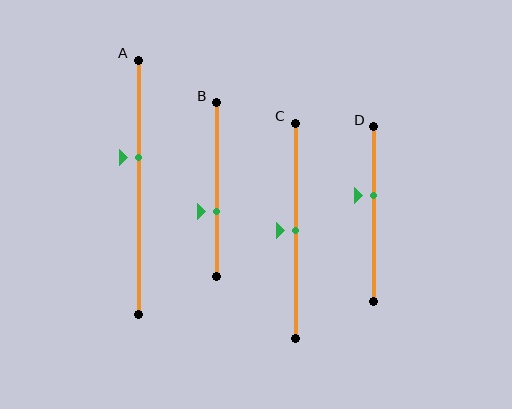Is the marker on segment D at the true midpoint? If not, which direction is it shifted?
No, the marker on segment D is shifted upward by about 11% of the segment length.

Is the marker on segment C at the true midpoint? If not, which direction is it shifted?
Yes, the marker on segment C is at the true midpoint.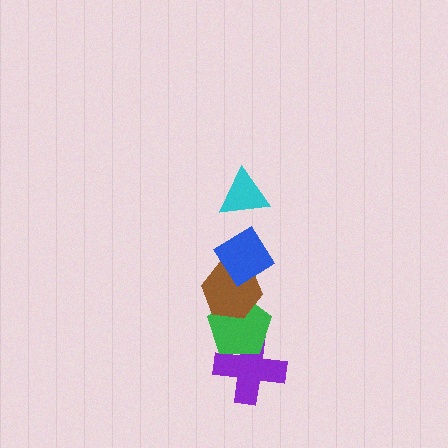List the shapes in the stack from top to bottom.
From top to bottom: the cyan triangle, the blue diamond, the brown hexagon, the green pentagon, the purple cross.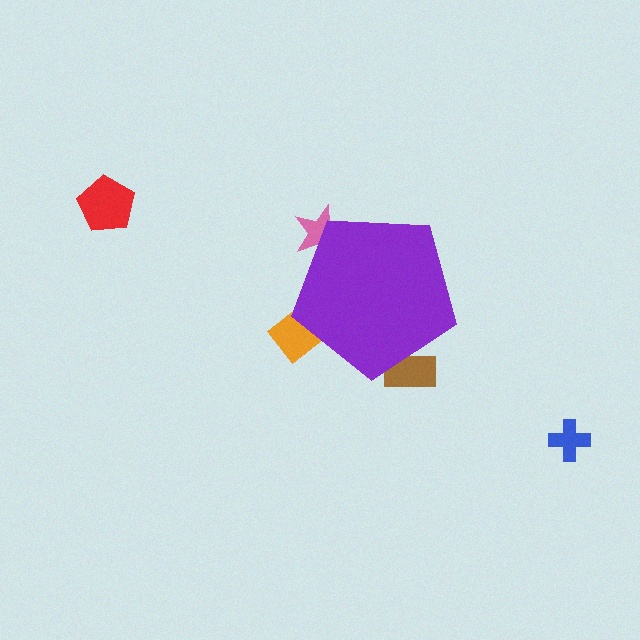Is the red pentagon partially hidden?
No, the red pentagon is fully visible.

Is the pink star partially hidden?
Yes, the pink star is partially hidden behind the purple pentagon.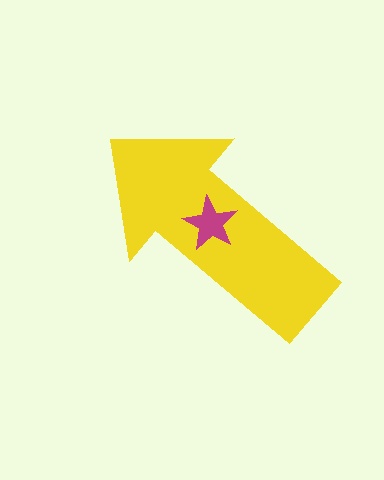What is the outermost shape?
The yellow arrow.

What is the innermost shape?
The magenta star.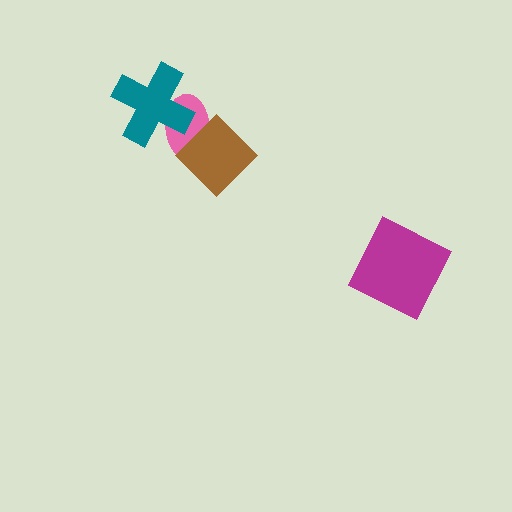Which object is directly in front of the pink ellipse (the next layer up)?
The brown diamond is directly in front of the pink ellipse.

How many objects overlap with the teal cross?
1 object overlaps with the teal cross.